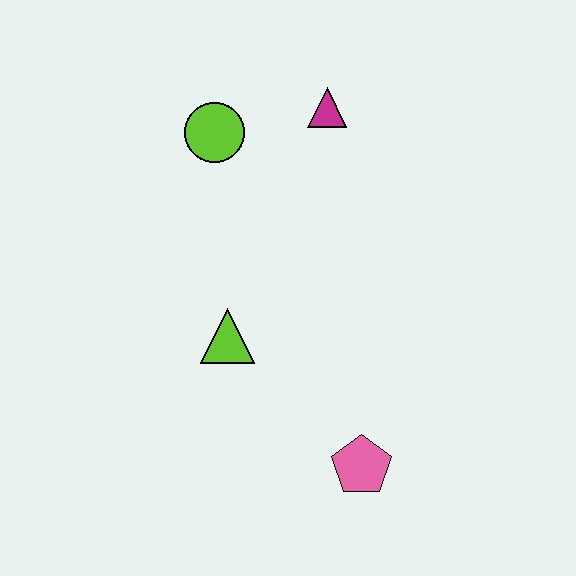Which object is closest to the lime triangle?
The pink pentagon is closest to the lime triangle.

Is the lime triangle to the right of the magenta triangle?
No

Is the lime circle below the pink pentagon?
No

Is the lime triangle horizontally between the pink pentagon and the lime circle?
Yes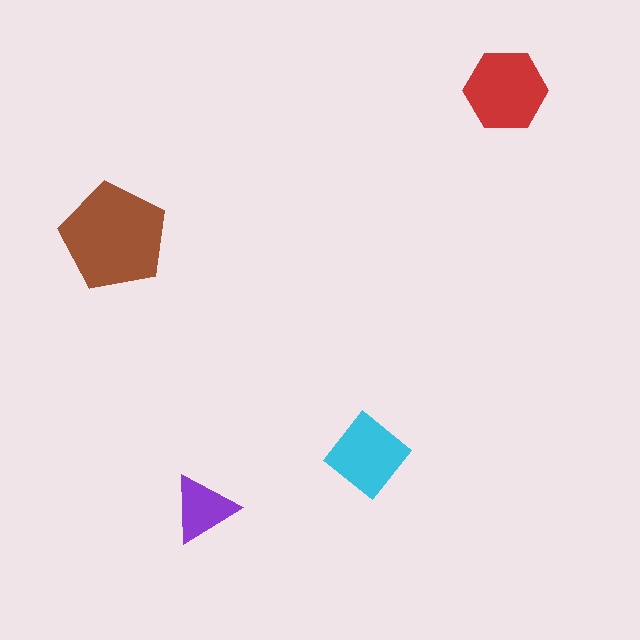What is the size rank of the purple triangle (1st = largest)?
4th.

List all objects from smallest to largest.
The purple triangle, the cyan diamond, the red hexagon, the brown pentagon.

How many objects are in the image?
There are 4 objects in the image.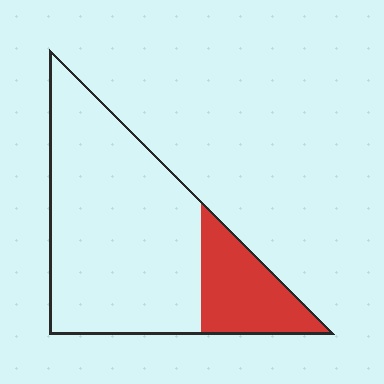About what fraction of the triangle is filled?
About one fifth (1/5).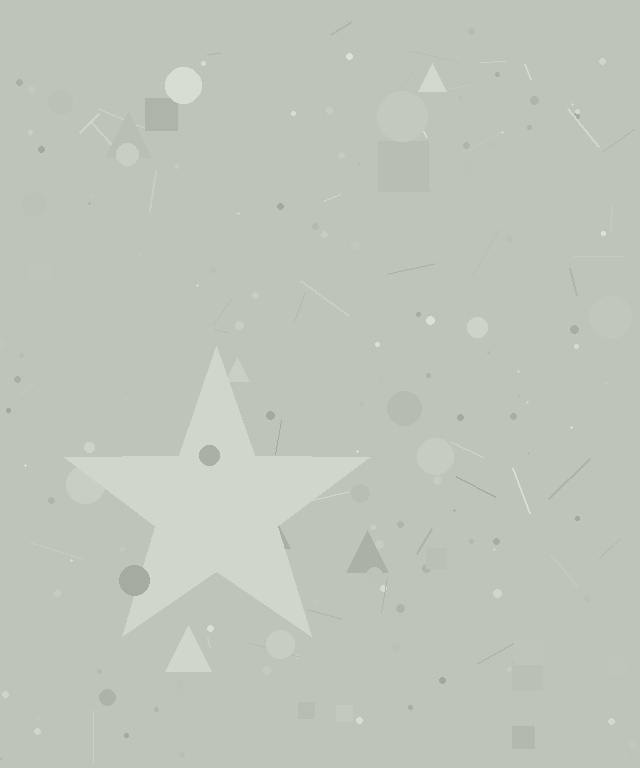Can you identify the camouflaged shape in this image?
The camouflaged shape is a star.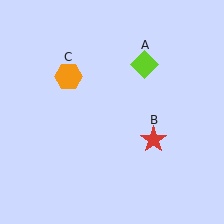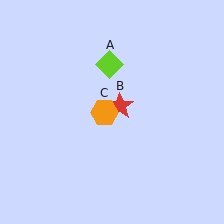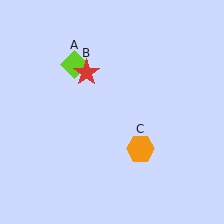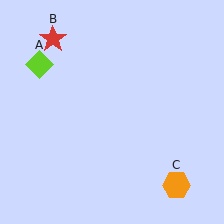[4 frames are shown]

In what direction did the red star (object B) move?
The red star (object B) moved up and to the left.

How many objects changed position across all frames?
3 objects changed position: lime diamond (object A), red star (object B), orange hexagon (object C).